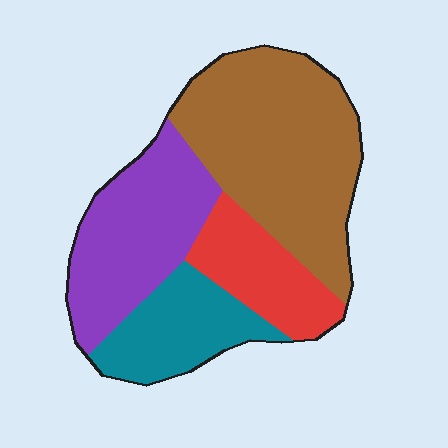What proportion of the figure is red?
Red covers roughly 15% of the figure.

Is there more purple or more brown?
Brown.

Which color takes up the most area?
Brown, at roughly 40%.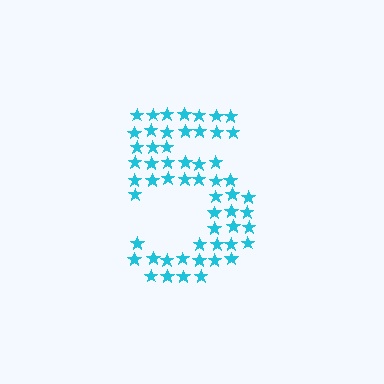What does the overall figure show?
The overall figure shows the digit 5.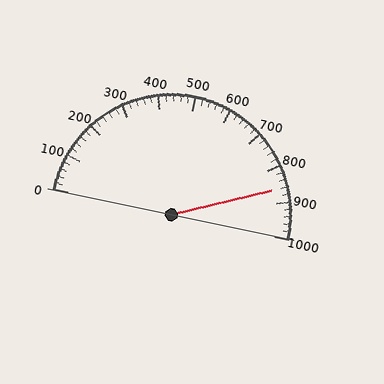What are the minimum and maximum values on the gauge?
The gauge ranges from 0 to 1000.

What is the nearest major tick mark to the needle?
The nearest major tick mark is 900.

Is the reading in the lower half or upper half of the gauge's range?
The reading is in the upper half of the range (0 to 1000).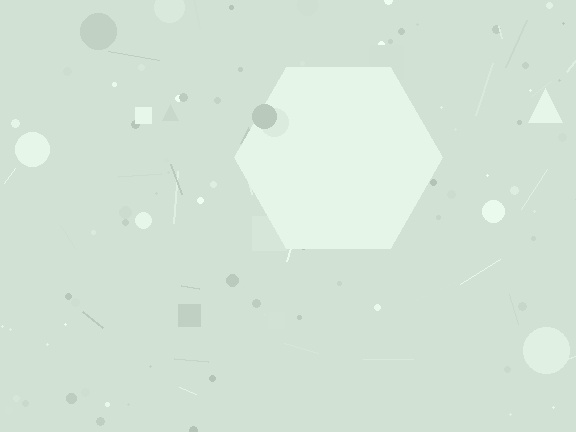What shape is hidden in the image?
A hexagon is hidden in the image.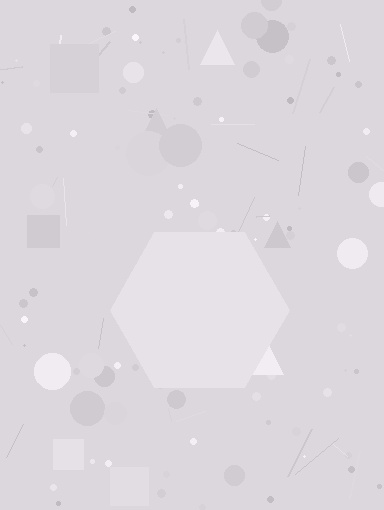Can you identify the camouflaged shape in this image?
The camouflaged shape is a hexagon.